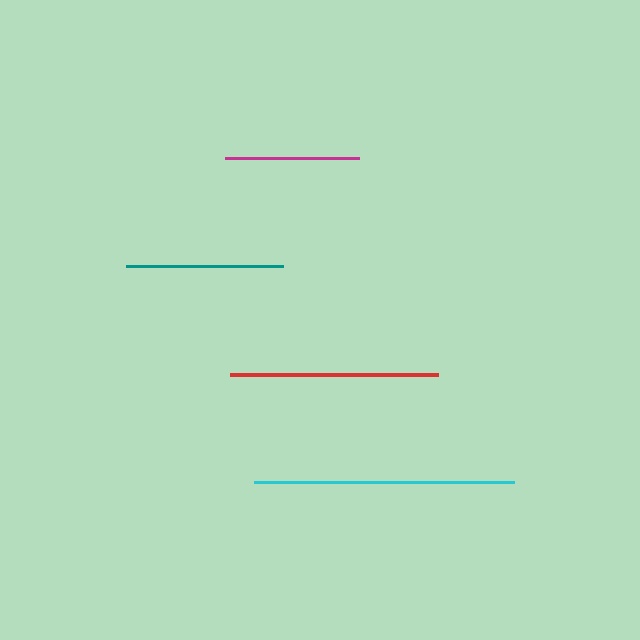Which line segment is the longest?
The cyan line is the longest at approximately 261 pixels.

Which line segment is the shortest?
The magenta line is the shortest at approximately 133 pixels.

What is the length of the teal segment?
The teal segment is approximately 157 pixels long.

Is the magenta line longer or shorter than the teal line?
The teal line is longer than the magenta line.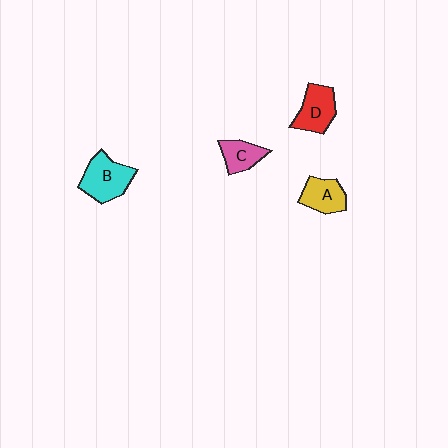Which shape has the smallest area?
Shape C (pink).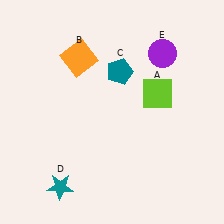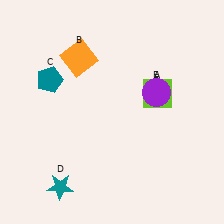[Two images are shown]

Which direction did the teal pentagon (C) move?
The teal pentagon (C) moved left.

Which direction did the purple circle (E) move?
The purple circle (E) moved down.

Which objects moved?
The objects that moved are: the teal pentagon (C), the purple circle (E).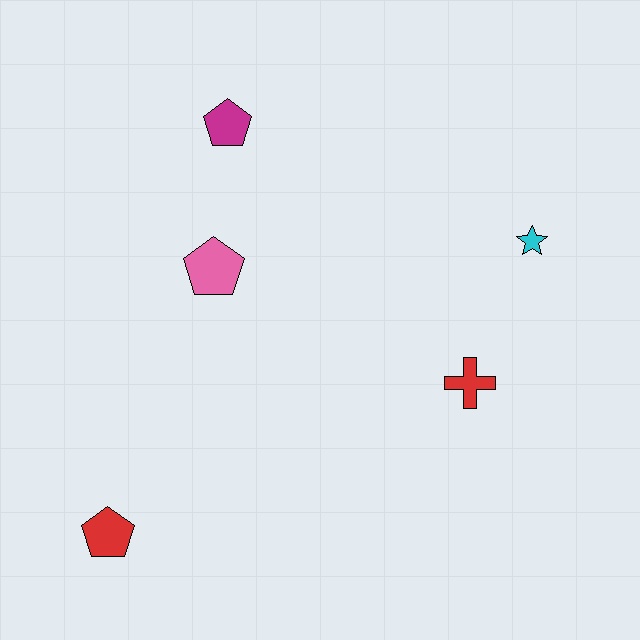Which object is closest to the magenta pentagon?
The pink pentagon is closest to the magenta pentagon.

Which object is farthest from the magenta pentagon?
The red pentagon is farthest from the magenta pentagon.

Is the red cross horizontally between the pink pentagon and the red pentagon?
No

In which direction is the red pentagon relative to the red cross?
The red pentagon is to the left of the red cross.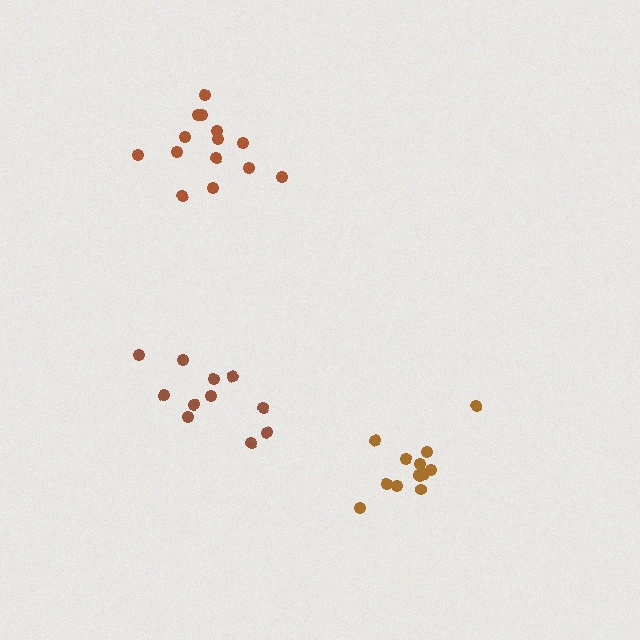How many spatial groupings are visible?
There are 3 spatial groupings.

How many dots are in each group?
Group 1: 11 dots, Group 2: 13 dots, Group 3: 14 dots (38 total).